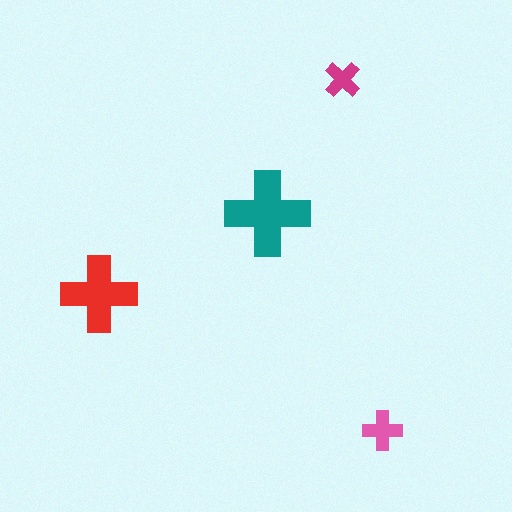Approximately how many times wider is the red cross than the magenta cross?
About 2 times wider.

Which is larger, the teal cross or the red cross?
The teal one.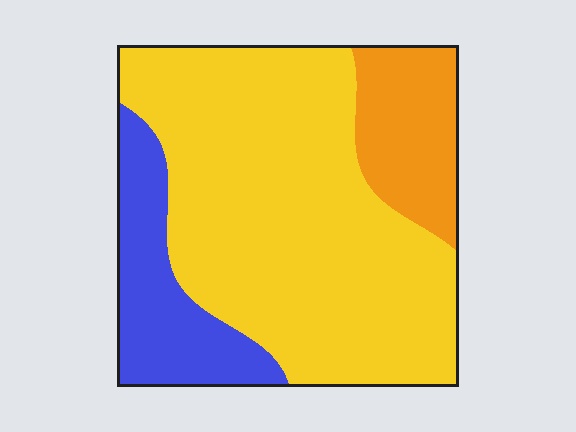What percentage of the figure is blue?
Blue takes up about one sixth (1/6) of the figure.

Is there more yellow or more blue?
Yellow.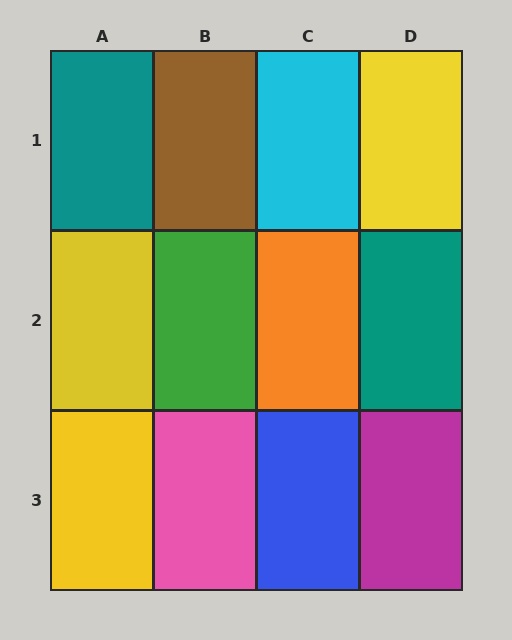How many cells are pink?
1 cell is pink.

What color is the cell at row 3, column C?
Blue.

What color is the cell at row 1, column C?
Cyan.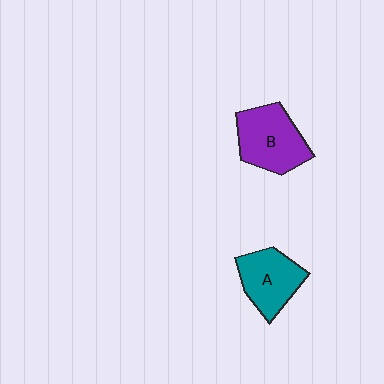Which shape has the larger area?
Shape B (purple).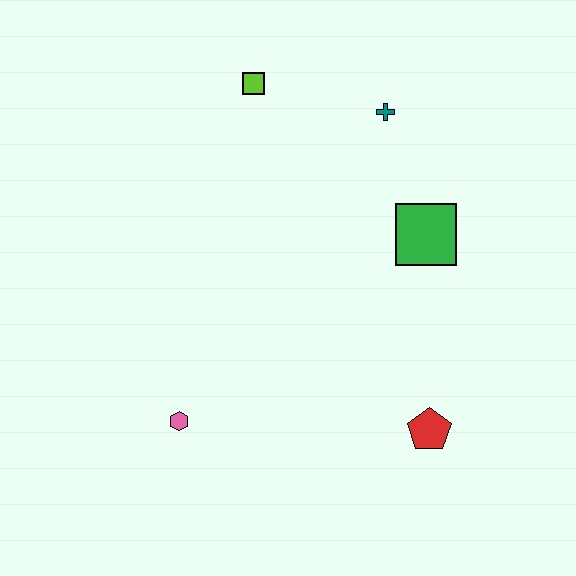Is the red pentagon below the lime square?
Yes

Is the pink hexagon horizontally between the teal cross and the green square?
No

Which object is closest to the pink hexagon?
The red pentagon is closest to the pink hexagon.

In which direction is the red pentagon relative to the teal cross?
The red pentagon is below the teal cross.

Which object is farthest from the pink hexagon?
The teal cross is farthest from the pink hexagon.